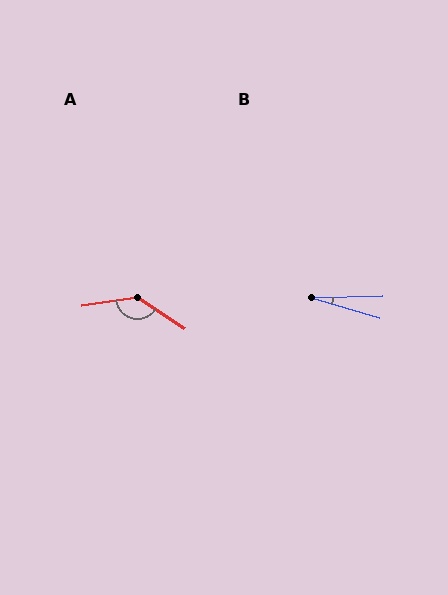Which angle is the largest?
A, at approximately 139 degrees.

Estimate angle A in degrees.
Approximately 139 degrees.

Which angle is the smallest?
B, at approximately 18 degrees.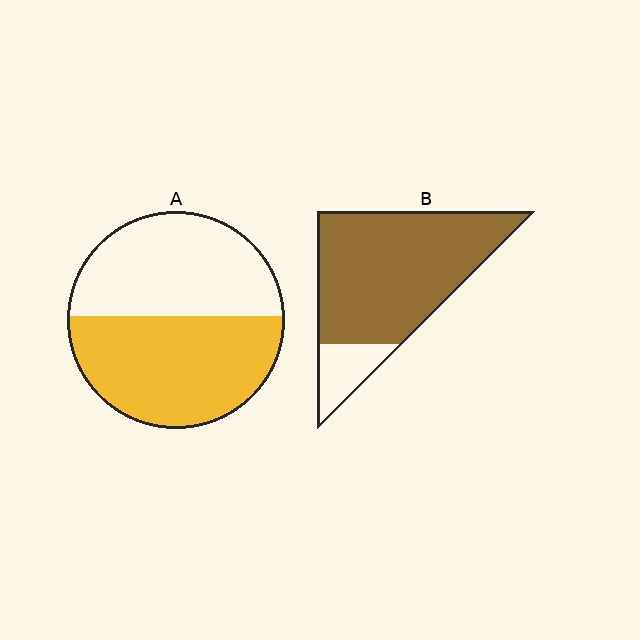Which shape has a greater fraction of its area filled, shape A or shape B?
Shape B.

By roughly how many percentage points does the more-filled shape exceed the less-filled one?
By roughly 30 percentage points (B over A).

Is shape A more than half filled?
Roughly half.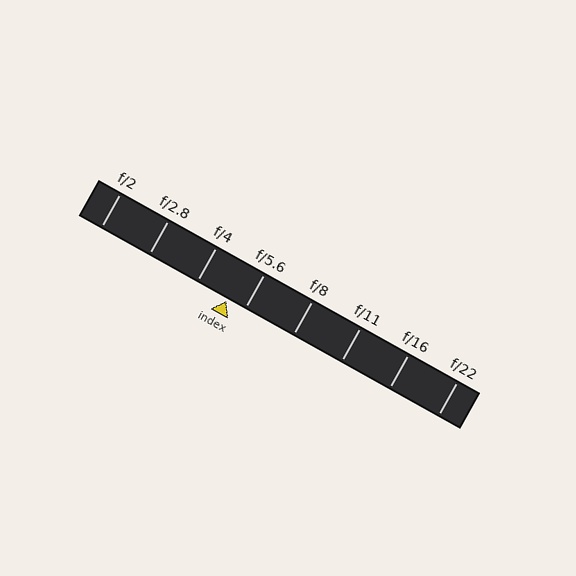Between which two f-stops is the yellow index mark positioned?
The index mark is between f/4 and f/5.6.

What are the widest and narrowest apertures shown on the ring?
The widest aperture shown is f/2 and the narrowest is f/22.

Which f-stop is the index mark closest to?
The index mark is closest to f/5.6.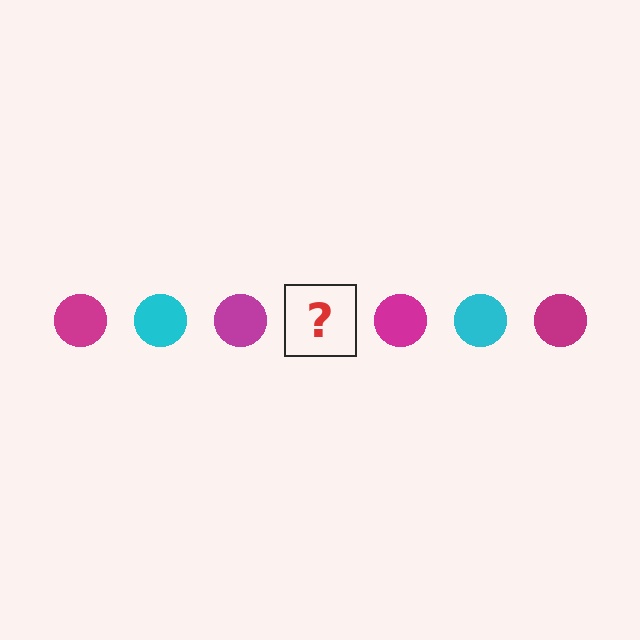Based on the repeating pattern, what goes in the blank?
The blank should be a cyan circle.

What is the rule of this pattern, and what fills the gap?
The rule is that the pattern cycles through magenta, cyan circles. The gap should be filled with a cyan circle.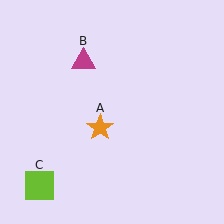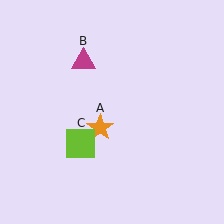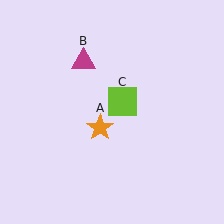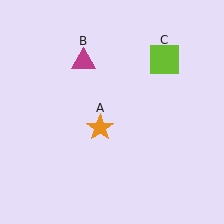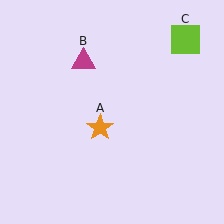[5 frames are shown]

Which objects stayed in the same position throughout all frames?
Orange star (object A) and magenta triangle (object B) remained stationary.